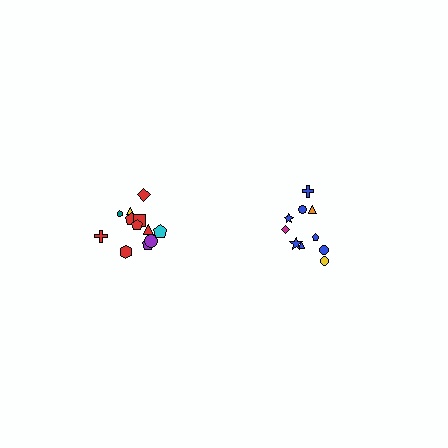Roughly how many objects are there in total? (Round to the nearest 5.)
Roughly 20 objects in total.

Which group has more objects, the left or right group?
The left group.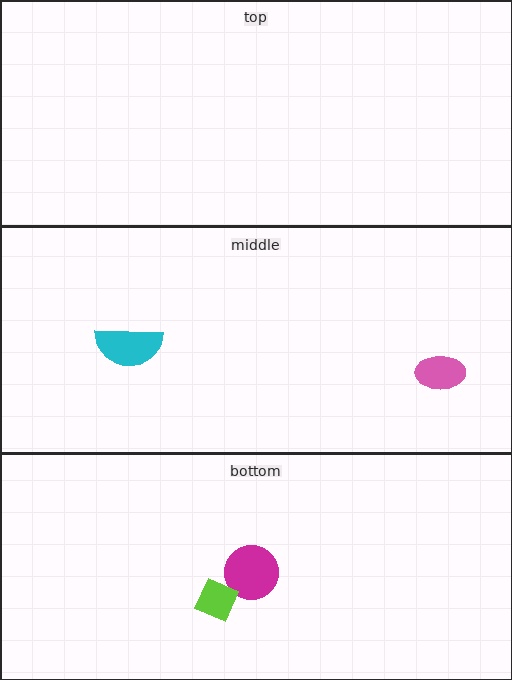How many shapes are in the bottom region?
2.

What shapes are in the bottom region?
The magenta circle, the lime diamond.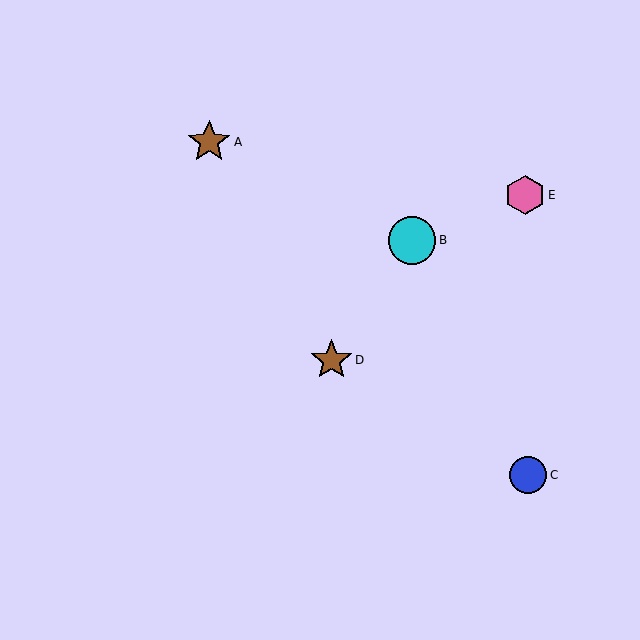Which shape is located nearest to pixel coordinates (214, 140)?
The brown star (labeled A) at (209, 142) is nearest to that location.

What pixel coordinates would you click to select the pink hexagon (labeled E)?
Click at (525, 195) to select the pink hexagon E.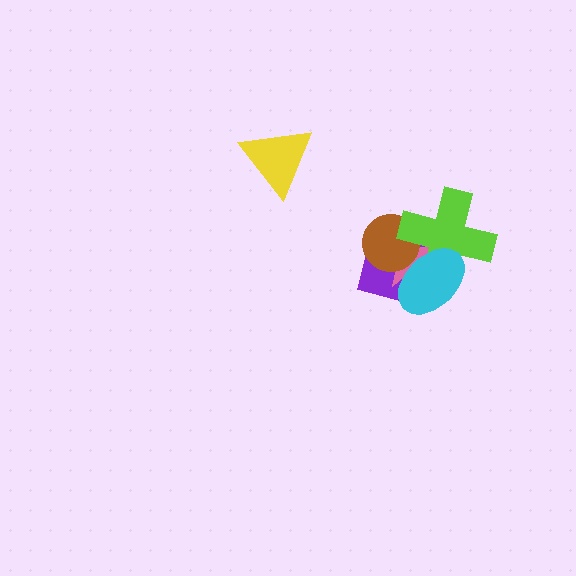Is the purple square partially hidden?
Yes, it is partially covered by another shape.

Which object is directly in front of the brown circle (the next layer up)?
The lime cross is directly in front of the brown circle.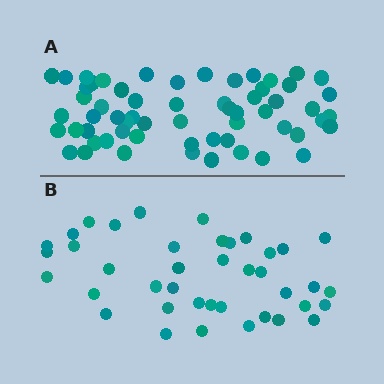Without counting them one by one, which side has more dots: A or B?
Region A (the top region) has more dots.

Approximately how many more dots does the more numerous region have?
Region A has approximately 20 more dots than region B.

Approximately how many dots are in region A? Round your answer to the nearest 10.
About 60 dots.